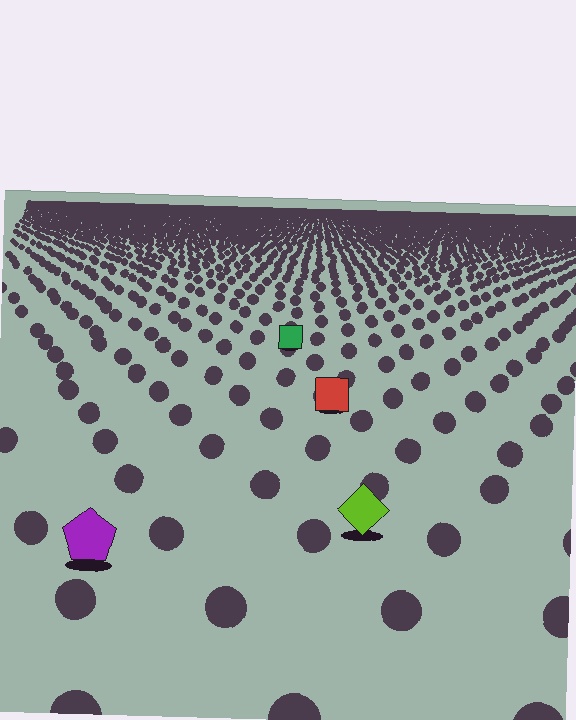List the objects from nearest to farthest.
From nearest to farthest: the purple pentagon, the lime diamond, the red square, the green square.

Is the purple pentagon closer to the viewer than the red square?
Yes. The purple pentagon is closer — you can tell from the texture gradient: the ground texture is coarser near it.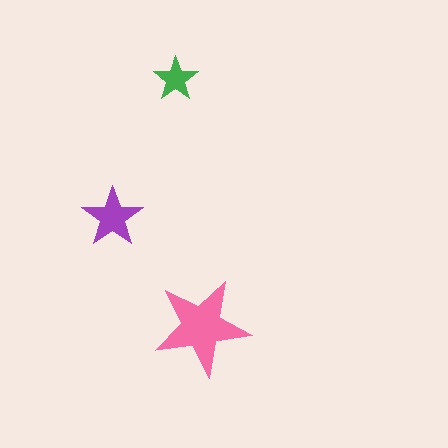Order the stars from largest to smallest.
the pink one, the purple one, the green one.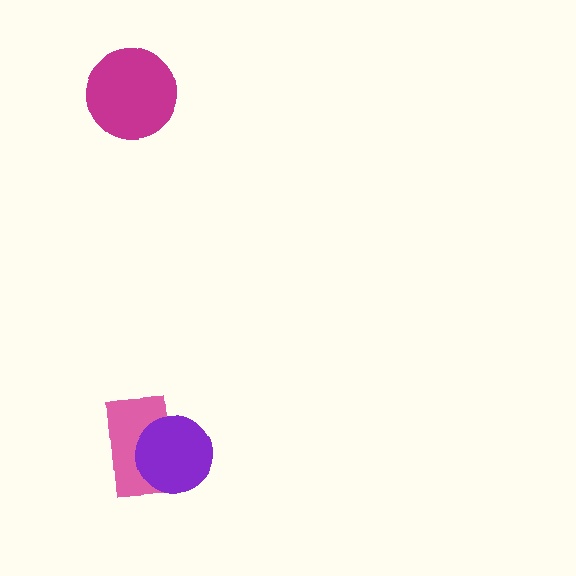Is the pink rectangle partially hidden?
Yes, it is partially covered by another shape.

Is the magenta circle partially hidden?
No, no other shape covers it.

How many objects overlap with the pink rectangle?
1 object overlaps with the pink rectangle.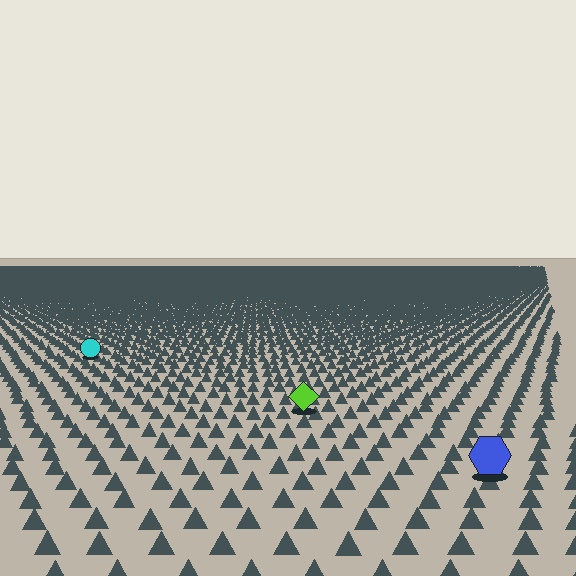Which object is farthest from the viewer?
The cyan circle is farthest from the viewer. It appears smaller and the ground texture around it is denser.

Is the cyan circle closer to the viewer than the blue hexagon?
No. The blue hexagon is closer — you can tell from the texture gradient: the ground texture is coarser near it.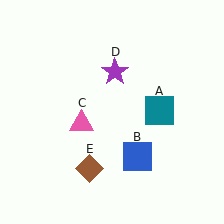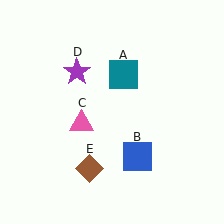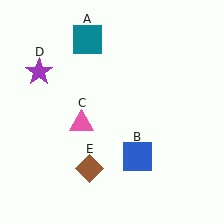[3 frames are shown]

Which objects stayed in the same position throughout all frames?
Blue square (object B) and pink triangle (object C) and brown diamond (object E) remained stationary.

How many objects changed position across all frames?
2 objects changed position: teal square (object A), purple star (object D).